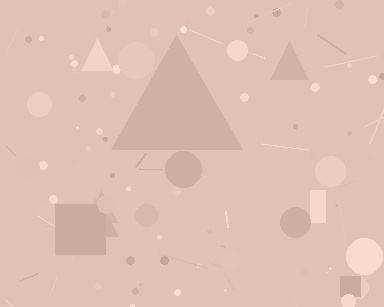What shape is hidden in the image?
A triangle is hidden in the image.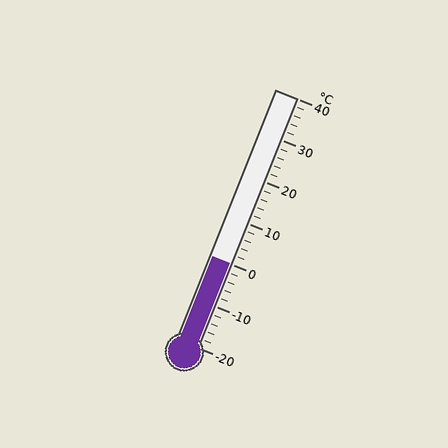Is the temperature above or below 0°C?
The temperature is at 0°C.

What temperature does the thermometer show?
The thermometer shows approximately 0°C.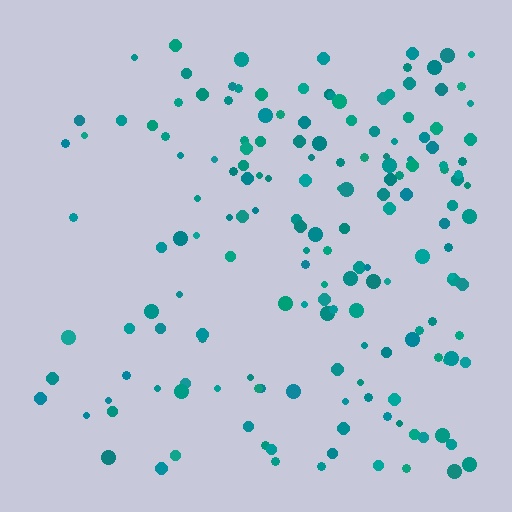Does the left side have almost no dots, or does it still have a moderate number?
Still a moderate number, just noticeably fewer than the right.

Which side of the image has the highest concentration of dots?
The right.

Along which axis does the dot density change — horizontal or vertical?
Horizontal.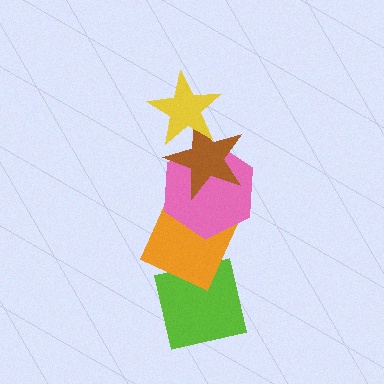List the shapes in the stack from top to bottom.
From top to bottom: the yellow star, the brown star, the pink hexagon, the orange diamond, the lime square.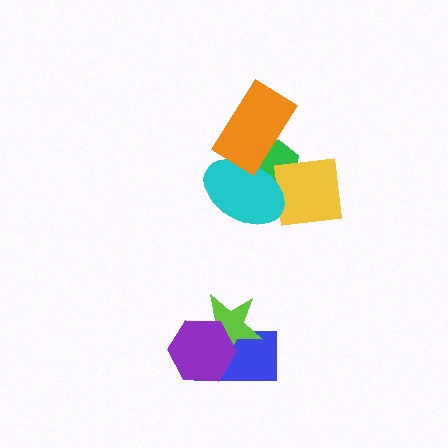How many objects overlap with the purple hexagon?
2 objects overlap with the purple hexagon.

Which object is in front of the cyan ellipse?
The orange rectangle is in front of the cyan ellipse.